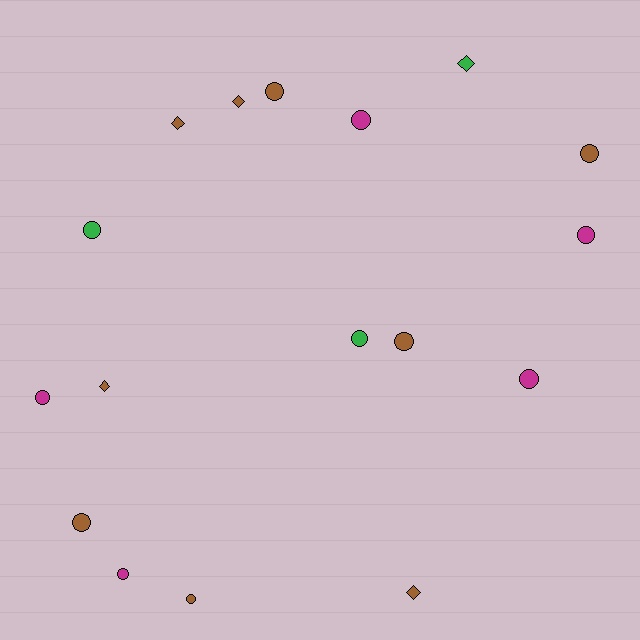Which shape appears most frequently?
Circle, with 12 objects.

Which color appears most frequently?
Brown, with 9 objects.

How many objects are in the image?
There are 17 objects.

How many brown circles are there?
There are 5 brown circles.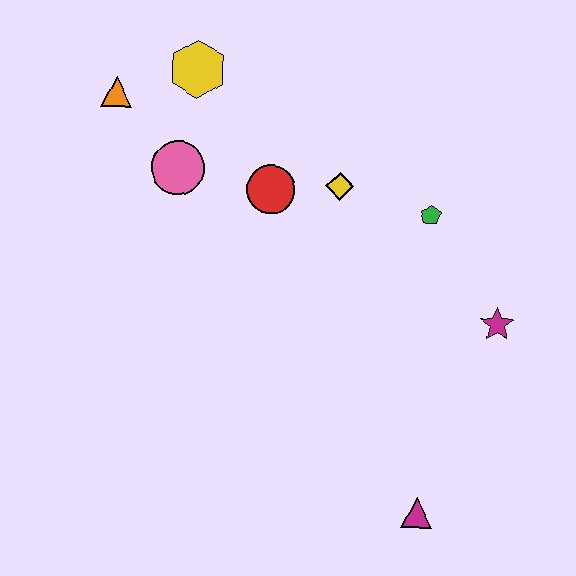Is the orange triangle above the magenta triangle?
Yes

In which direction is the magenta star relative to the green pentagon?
The magenta star is below the green pentagon.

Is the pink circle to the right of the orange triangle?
Yes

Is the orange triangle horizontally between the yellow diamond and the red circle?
No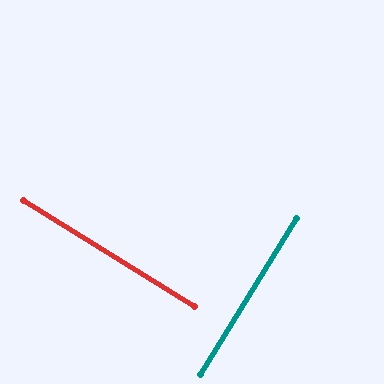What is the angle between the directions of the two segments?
Approximately 90 degrees.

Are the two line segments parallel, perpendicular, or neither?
Perpendicular — they meet at approximately 90°.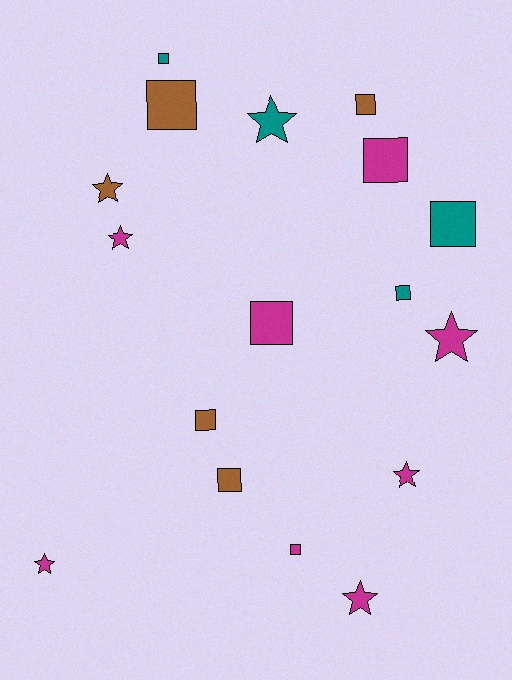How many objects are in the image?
There are 17 objects.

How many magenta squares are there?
There are 3 magenta squares.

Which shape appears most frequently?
Square, with 10 objects.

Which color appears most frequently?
Magenta, with 8 objects.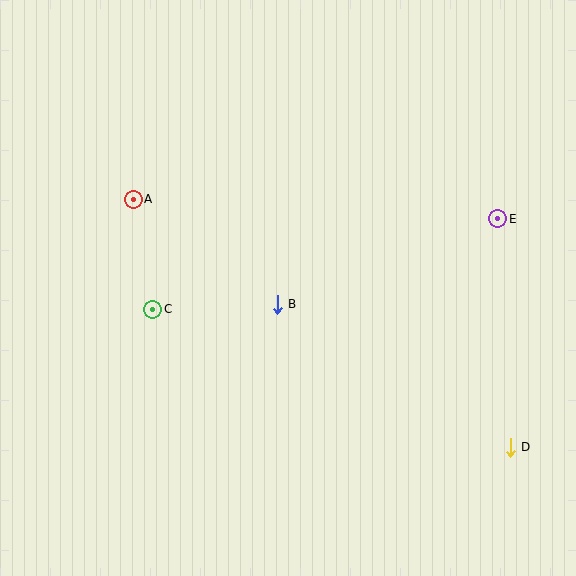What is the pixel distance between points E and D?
The distance between E and D is 229 pixels.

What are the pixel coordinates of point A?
Point A is at (133, 199).